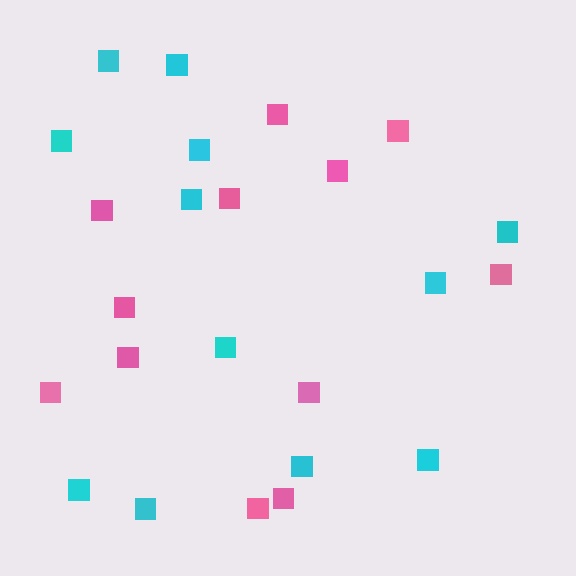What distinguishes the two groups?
There are 2 groups: one group of pink squares (12) and one group of cyan squares (12).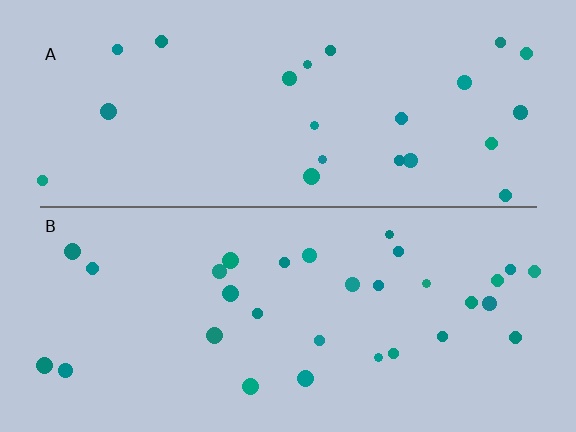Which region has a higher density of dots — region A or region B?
B (the bottom).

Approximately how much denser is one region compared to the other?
Approximately 1.3× — region B over region A.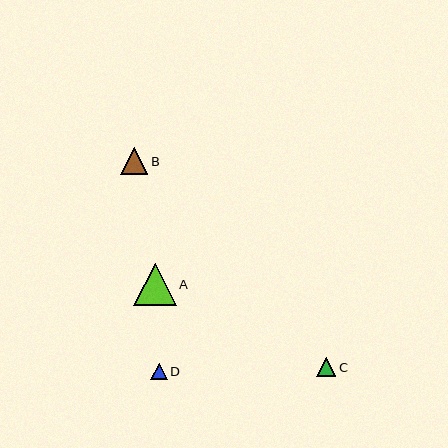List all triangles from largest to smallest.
From largest to smallest: A, B, C, D.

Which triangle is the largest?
Triangle A is the largest with a size of approximately 43 pixels.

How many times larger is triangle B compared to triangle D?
Triangle B is approximately 1.6 times the size of triangle D.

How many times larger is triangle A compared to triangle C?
Triangle A is approximately 2.2 times the size of triangle C.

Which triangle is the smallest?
Triangle D is the smallest with a size of approximately 16 pixels.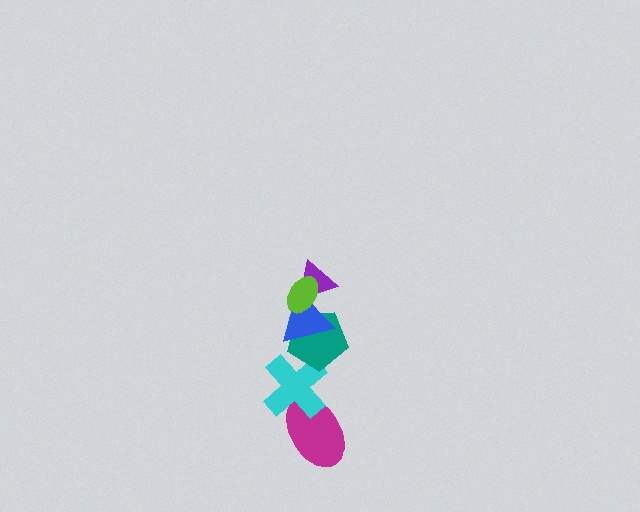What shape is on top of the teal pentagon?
The blue triangle is on top of the teal pentagon.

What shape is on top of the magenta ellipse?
The cyan cross is on top of the magenta ellipse.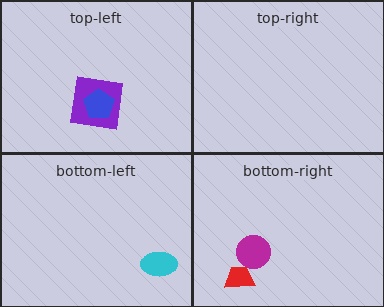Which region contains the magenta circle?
The bottom-right region.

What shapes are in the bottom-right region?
The magenta circle, the red trapezoid.